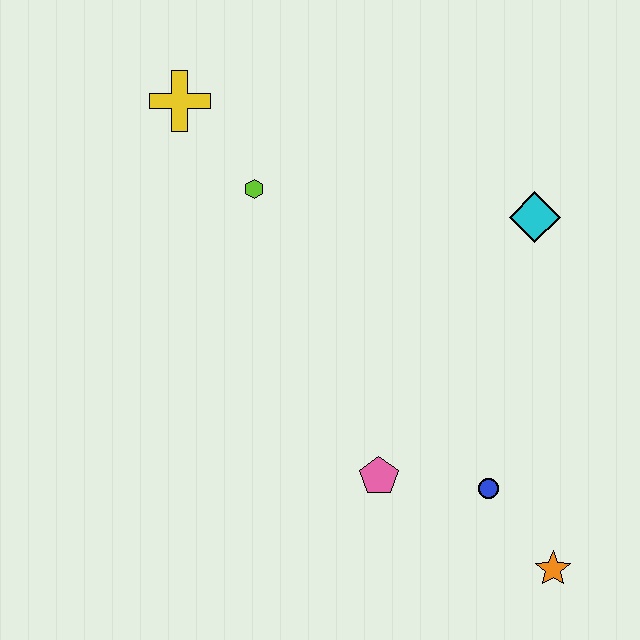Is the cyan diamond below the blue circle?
No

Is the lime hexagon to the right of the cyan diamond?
No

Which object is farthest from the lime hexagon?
The orange star is farthest from the lime hexagon.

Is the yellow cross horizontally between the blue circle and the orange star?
No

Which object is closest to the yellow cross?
The lime hexagon is closest to the yellow cross.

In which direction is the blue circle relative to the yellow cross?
The blue circle is below the yellow cross.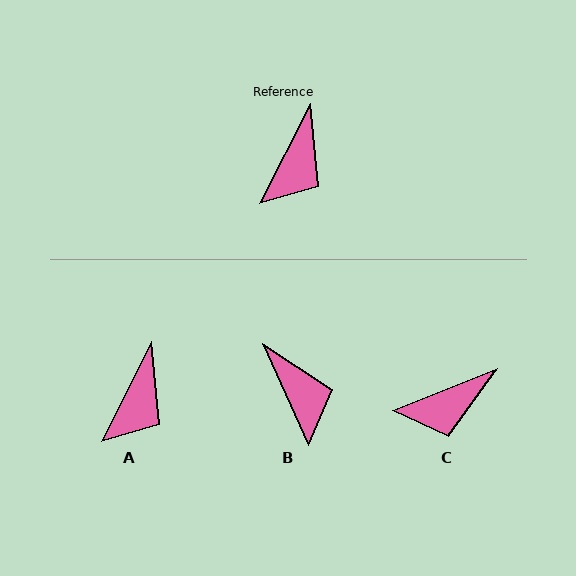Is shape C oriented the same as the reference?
No, it is off by about 41 degrees.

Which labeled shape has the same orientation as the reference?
A.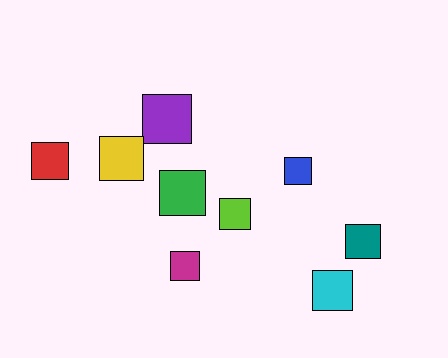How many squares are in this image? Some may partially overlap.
There are 9 squares.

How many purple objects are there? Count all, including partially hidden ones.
There is 1 purple object.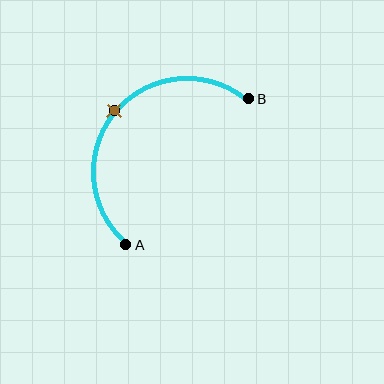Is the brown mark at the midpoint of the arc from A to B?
Yes. The brown mark lies on the arc at equal arc-length from both A and B — it is the arc midpoint.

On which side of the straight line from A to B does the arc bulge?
The arc bulges above and to the left of the straight line connecting A and B.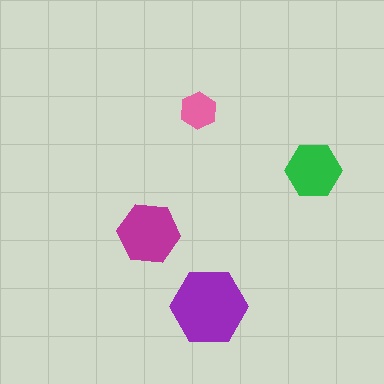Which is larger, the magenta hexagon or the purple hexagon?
The purple one.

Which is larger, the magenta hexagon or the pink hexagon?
The magenta one.